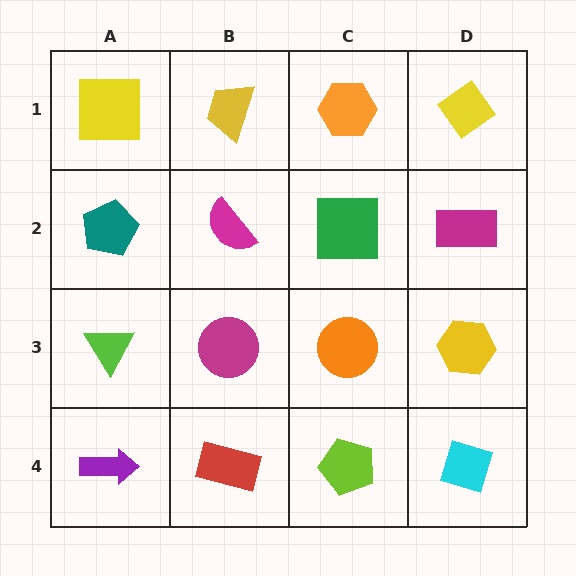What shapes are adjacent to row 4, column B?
A magenta circle (row 3, column B), a purple arrow (row 4, column A), a lime pentagon (row 4, column C).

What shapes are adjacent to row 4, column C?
An orange circle (row 3, column C), a red rectangle (row 4, column B), a cyan diamond (row 4, column D).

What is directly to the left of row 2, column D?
A green square.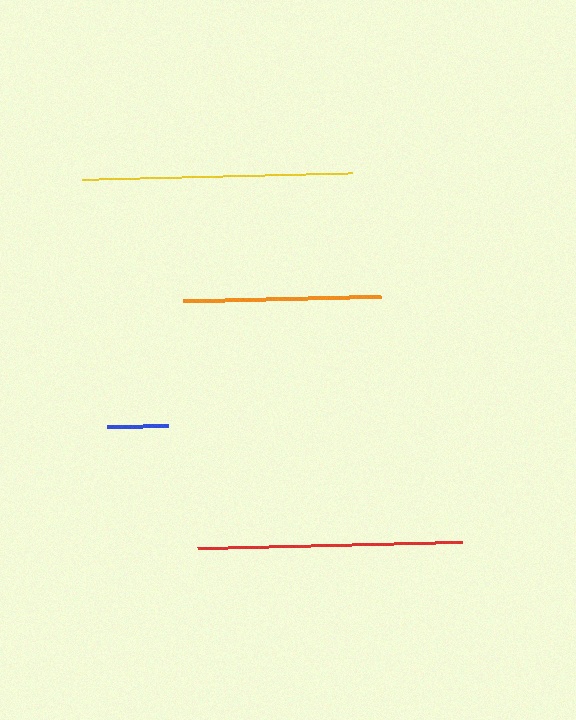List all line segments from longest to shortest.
From longest to shortest: yellow, red, orange, blue.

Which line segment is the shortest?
The blue line is the shortest at approximately 61 pixels.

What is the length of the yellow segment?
The yellow segment is approximately 270 pixels long.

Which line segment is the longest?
The yellow line is the longest at approximately 270 pixels.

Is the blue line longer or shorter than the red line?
The red line is longer than the blue line.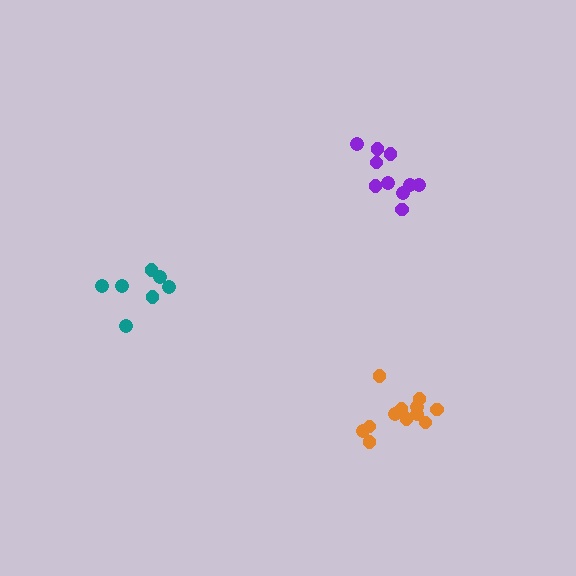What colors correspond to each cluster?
The clusters are colored: teal, orange, purple.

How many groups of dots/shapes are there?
There are 3 groups.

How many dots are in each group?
Group 1: 7 dots, Group 2: 12 dots, Group 3: 10 dots (29 total).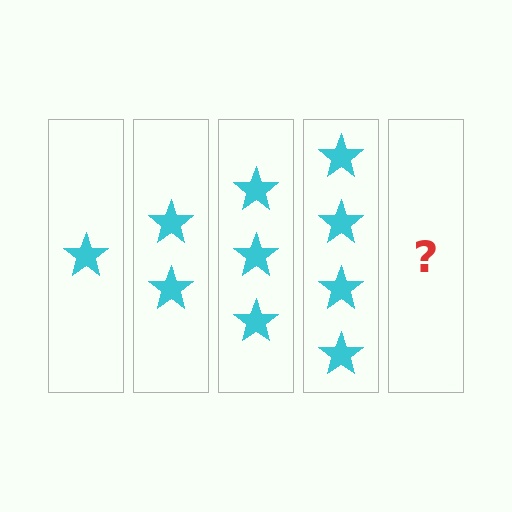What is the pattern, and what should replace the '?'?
The pattern is that each step adds one more star. The '?' should be 5 stars.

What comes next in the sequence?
The next element should be 5 stars.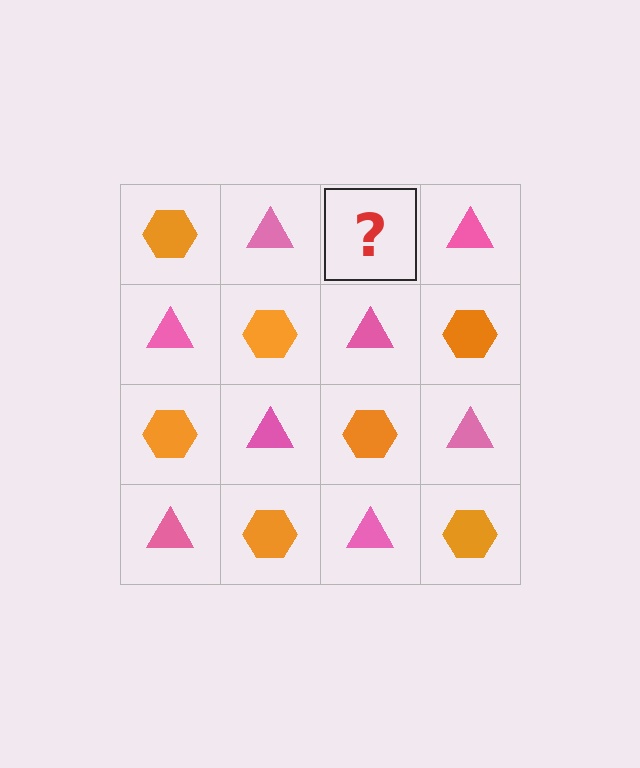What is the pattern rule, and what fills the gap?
The rule is that it alternates orange hexagon and pink triangle in a checkerboard pattern. The gap should be filled with an orange hexagon.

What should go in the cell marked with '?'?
The missing cell should contain an orange hexagon.